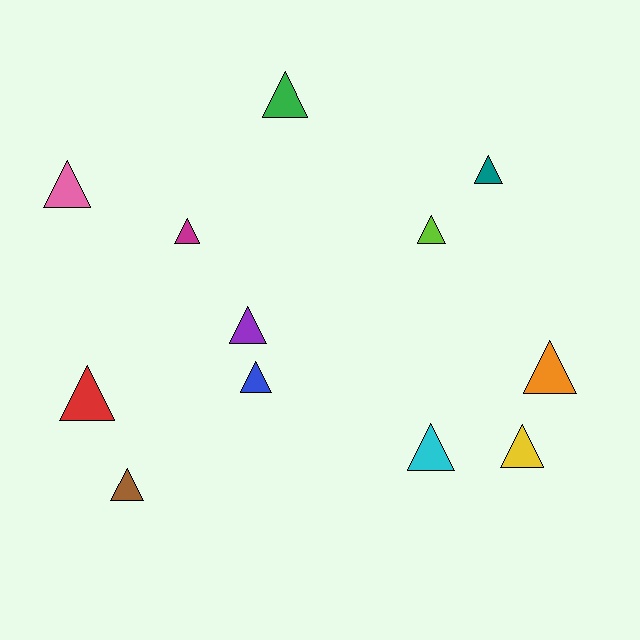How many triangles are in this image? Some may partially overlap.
There are 12 triangles.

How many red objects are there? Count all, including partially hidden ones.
There is 1 red object.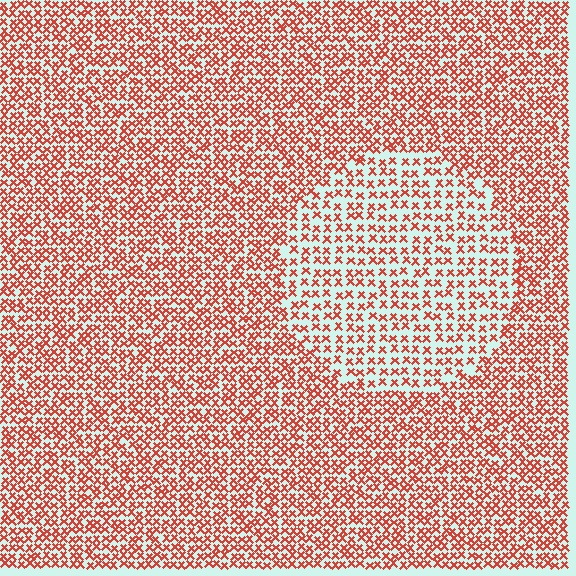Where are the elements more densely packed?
The elements are more densely packed outside the circle boundary.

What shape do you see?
I see a circle.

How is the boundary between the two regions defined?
The boundary is defined by a change in element density (approximately 1.7x ratio). All elements are the same color, size, and shape.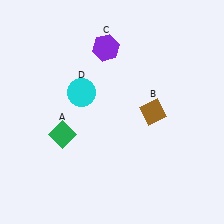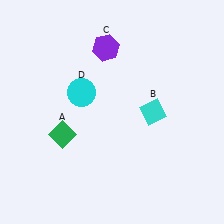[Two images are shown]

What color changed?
The diamond (B) changed from brown in Image 1 to cyan in Image 2.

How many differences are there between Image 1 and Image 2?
There is 1 difference between the two images.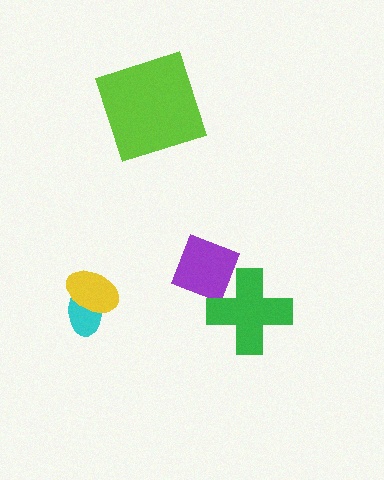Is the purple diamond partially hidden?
Yes, it is partially covered by another shape.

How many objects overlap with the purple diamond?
1 object overlaps with the purple diamond.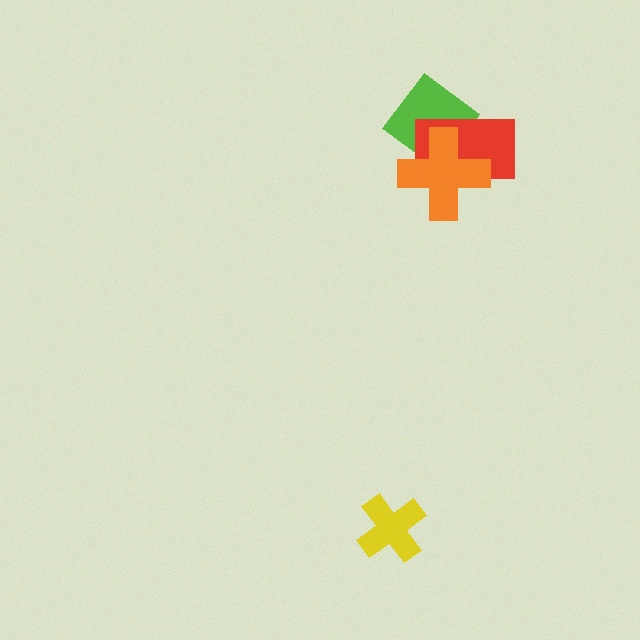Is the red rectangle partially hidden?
Yes, it is partially covered by another shape.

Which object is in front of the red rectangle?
The orange cross is in front of the red rectangle.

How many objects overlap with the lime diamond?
2 objects overlap with the lime diamond.